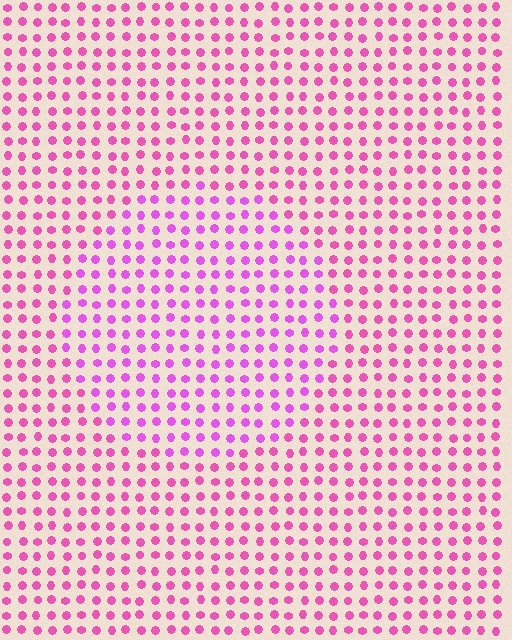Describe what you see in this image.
The image is filled with small pink elements in a uniform arrangement. A circle-shaped region is visible where the elements are tinted to a slightly different hue, forming a subtle color boundary.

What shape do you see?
I see a circle.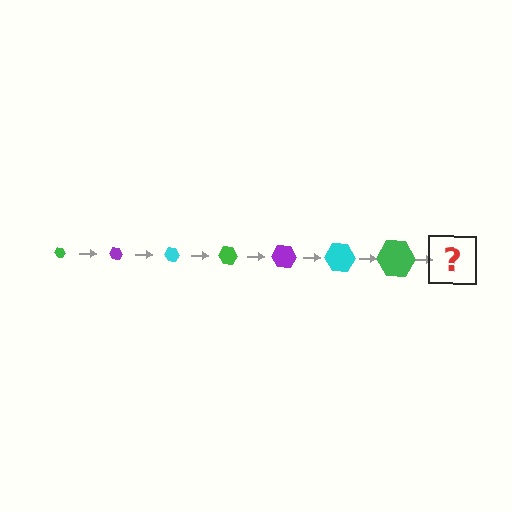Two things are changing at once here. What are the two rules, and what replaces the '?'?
The two rules are that the hexagon grows larger each step and the color cycles through green, purple, and cyan. The '?' should be a purple hexagon, larger than the previous one.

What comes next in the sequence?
The next element should be a purple hexagon, larger than the previous one.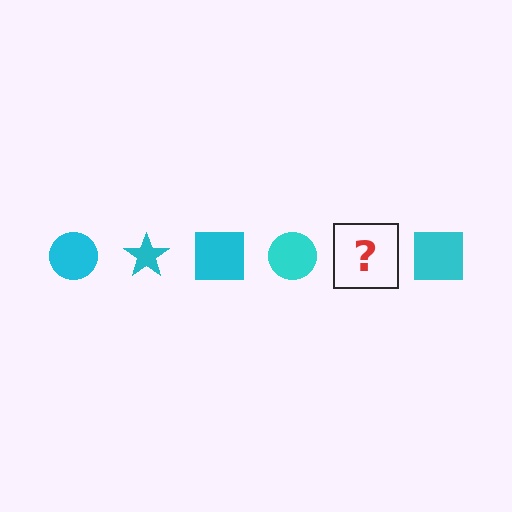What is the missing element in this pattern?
The missing element is a cyan star.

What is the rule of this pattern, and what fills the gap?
The rule is that the pattern cycles through circle, star, square shapes in cyan. The gap should be filled with a cyan star.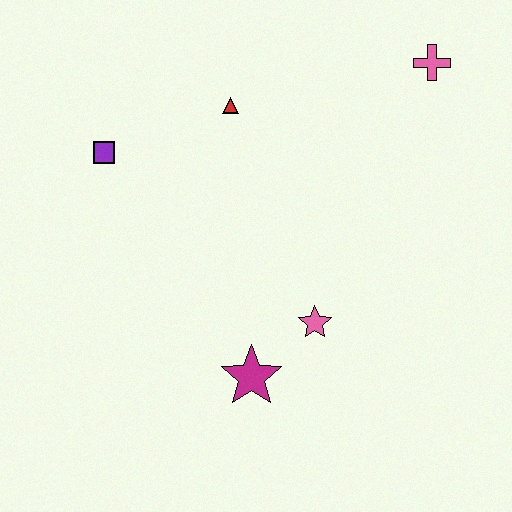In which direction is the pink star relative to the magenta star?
The pink star is to the right of the magenta star.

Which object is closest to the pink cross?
The red triangle is closest to the pink cross.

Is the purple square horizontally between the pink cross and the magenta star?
No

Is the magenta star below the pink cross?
Yes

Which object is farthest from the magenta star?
The pink cross is farthest from the magenta star.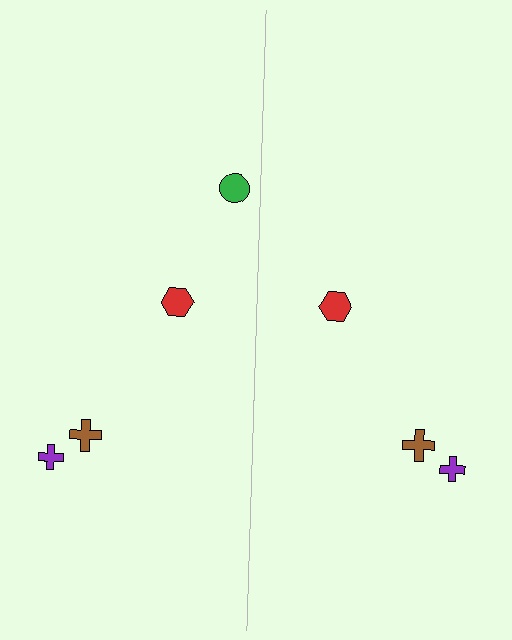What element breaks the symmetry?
A green circle is missing from the right side.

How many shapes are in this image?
There are 7 shapes in this image.